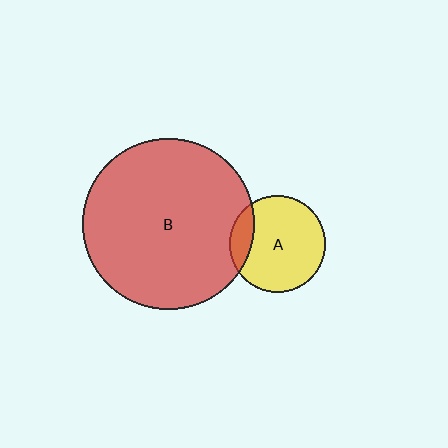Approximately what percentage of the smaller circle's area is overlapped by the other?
Approximately 15%.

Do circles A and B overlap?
Yes.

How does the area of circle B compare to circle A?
Approximately 3.2 times.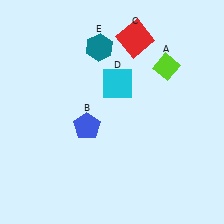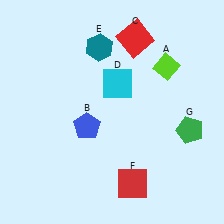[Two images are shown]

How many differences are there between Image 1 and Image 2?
There are 2 differences between the two images.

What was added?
A red square (F), a green pentagon (G) were added in Image 2.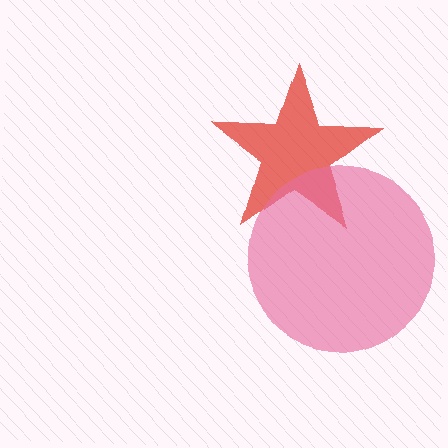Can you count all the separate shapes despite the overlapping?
Yes, there are 2 separate shapes.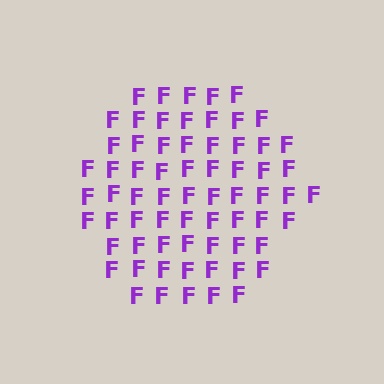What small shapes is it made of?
It is made of small letter F's.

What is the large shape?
The large shape is a hexagon.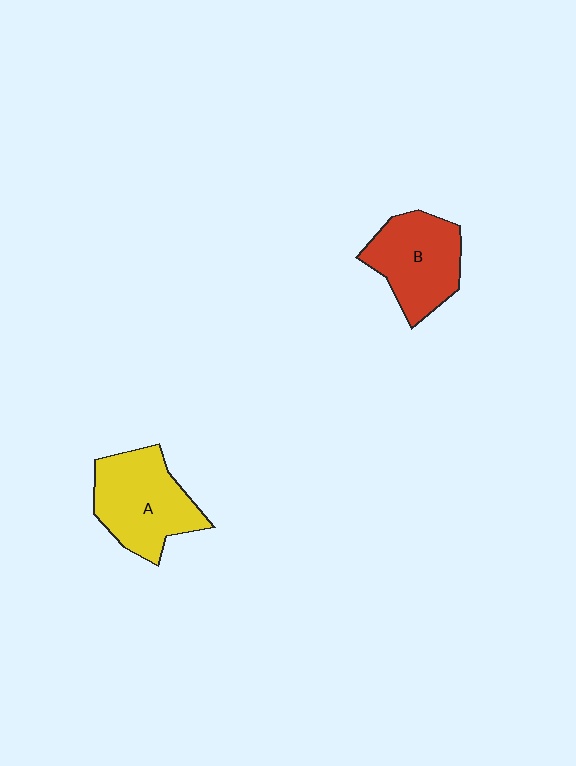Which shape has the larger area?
Shape A (yellow).